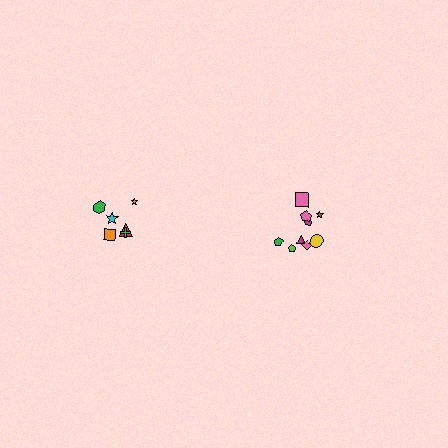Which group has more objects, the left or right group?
The right group.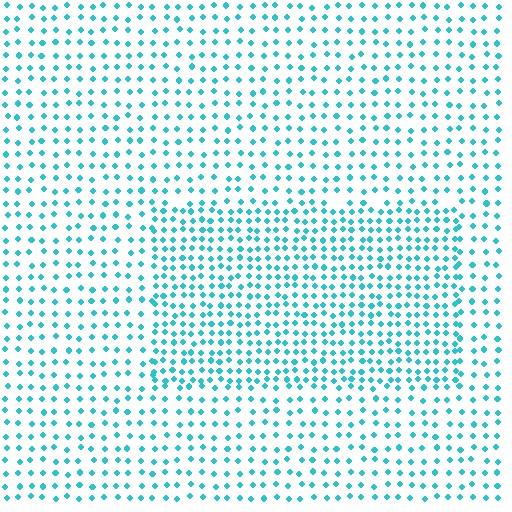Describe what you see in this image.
The image contains small cyan elements arranged at two different densities. A rectangle-shaped region is visible where the elements are more densely packed than the surrounding area.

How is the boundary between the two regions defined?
The boundary is defined by a change in element density (approximately 1.7x ratio). All elements are the same color, size, and shape.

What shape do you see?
I see a rectangle.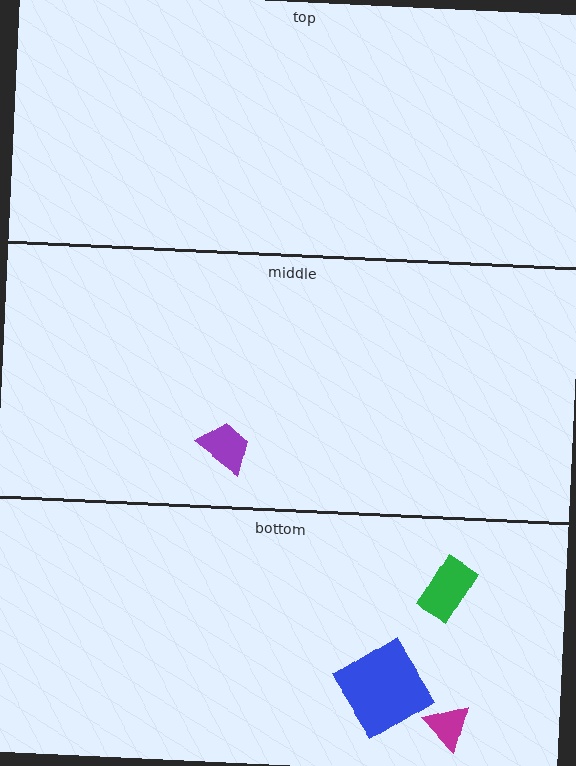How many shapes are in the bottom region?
3.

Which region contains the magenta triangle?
The bottom region.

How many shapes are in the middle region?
1.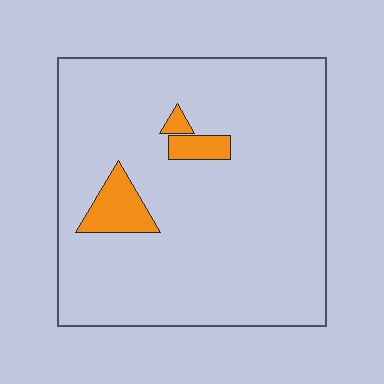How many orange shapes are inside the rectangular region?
3.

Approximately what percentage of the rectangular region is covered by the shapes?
Approximately 5%.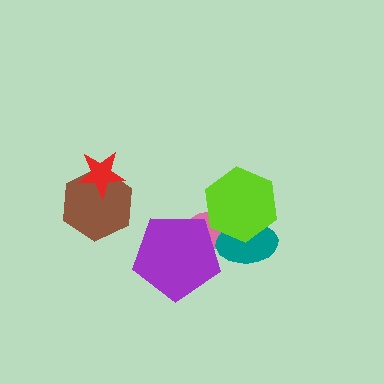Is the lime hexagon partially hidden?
No, no other shape covers it.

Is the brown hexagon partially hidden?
Yes, it is partially covered by another shape.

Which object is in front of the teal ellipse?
The lime hexagon is in front of the teal ellipse.